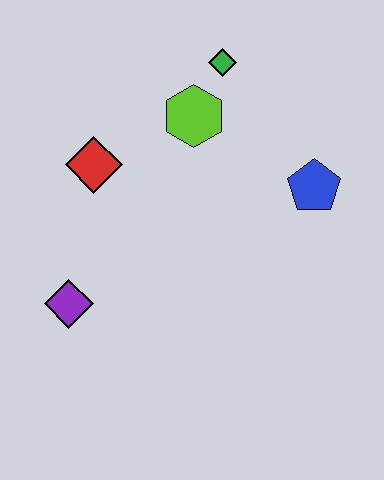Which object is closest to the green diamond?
The lime hexagon is closest to the green diamond.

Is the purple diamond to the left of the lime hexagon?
Yes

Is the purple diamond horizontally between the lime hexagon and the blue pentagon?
No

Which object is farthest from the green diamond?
The purple diamond is farthest from the green diamond.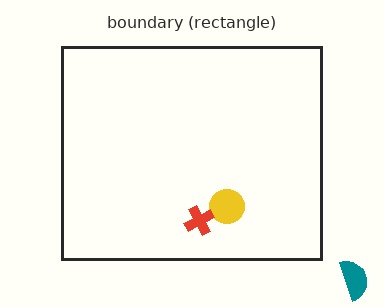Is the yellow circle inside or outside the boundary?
Inside.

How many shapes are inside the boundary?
2 inside, 1 outside.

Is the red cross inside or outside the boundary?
Inside.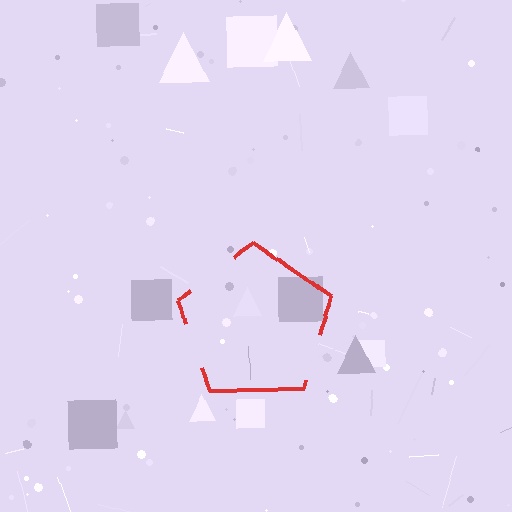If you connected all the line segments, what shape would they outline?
They would outline a pentagon.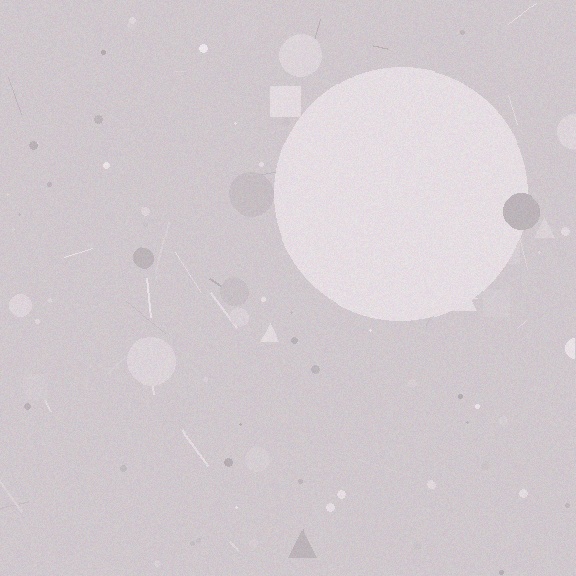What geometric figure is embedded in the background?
A circle is embedded in the background.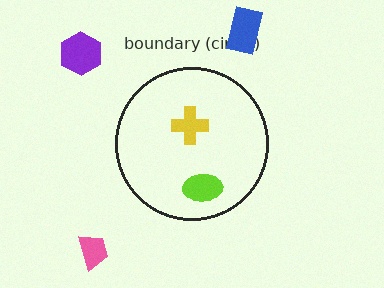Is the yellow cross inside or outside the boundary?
Inside.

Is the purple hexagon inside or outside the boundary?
Outside.